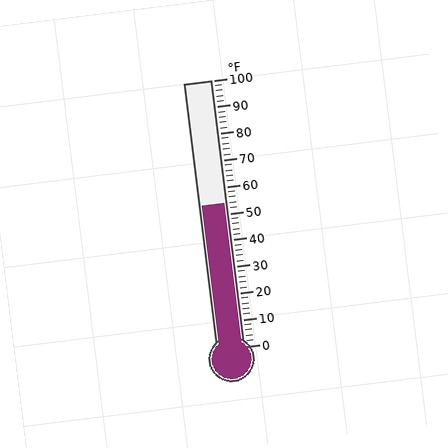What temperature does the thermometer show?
The thermometer shows approximately 54°F.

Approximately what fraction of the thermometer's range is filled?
The thermometer is filled to approximately 55% of its range.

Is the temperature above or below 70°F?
The temperature is below 70°F.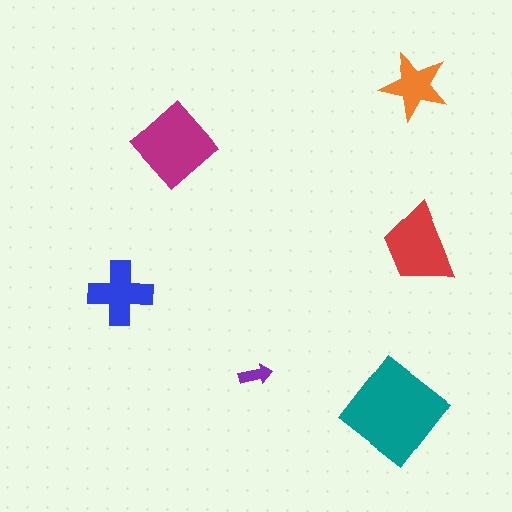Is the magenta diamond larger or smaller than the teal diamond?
Smaller.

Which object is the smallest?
The purple arrow.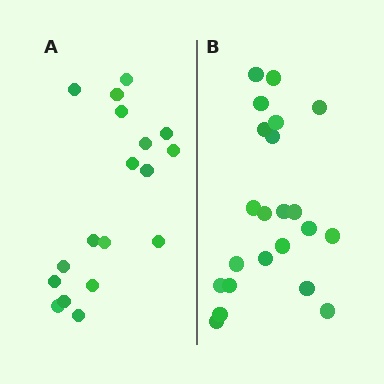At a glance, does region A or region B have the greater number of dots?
Region B (the right region) has more dots.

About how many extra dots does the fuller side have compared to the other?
Region B has about 4 more dots than region A.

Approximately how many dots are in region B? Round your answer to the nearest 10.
About 20 dots. (The exact count is 22, which rounds to 20.)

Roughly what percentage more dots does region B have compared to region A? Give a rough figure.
About 20% more.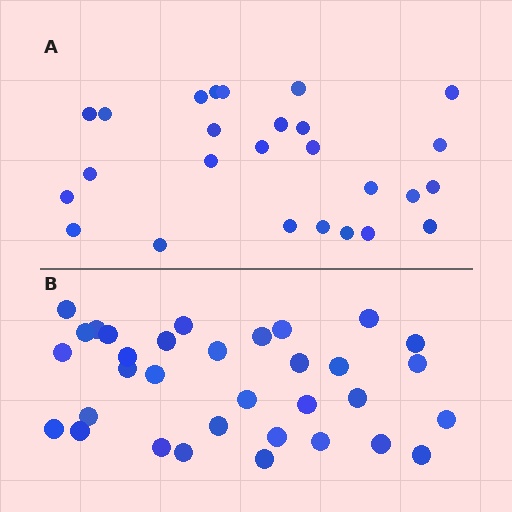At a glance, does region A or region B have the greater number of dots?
Region B (the bottom region) has more dots.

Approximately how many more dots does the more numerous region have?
Region B has roughly 8 or so more dots than region A.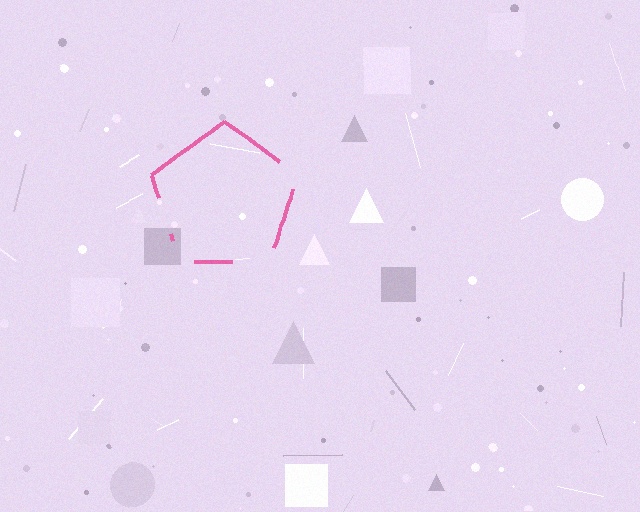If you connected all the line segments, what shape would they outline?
They would outline a pentagon.